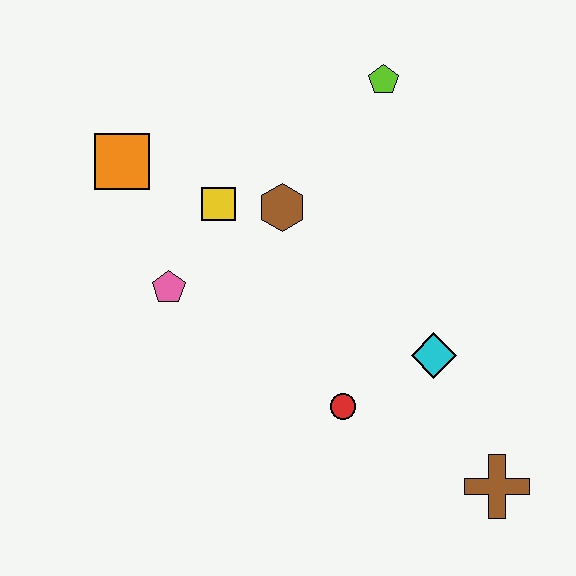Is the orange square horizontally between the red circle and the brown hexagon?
No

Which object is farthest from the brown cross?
The orange square is farthest from the brown cross.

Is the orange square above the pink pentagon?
Yes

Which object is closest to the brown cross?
The cyan diamond is closest to the brown cross.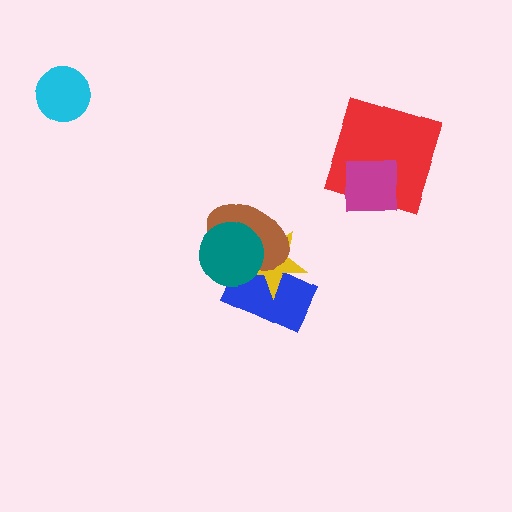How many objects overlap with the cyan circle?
0 objects overlap with the cyan circle.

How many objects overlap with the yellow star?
3 objects overlap with the yellow star.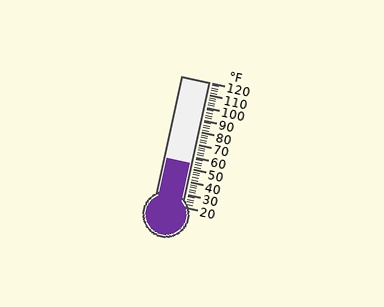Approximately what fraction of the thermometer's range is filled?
The thermometer is filled to approximately 35% of its range.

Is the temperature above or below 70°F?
The temperature is below 70°F.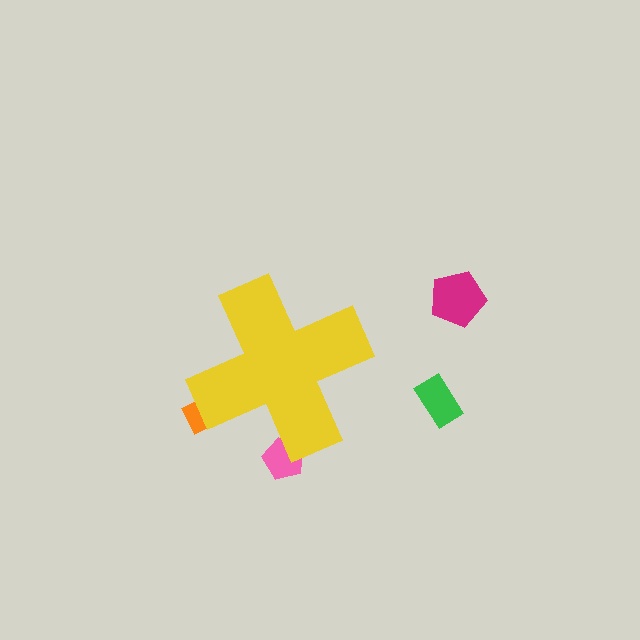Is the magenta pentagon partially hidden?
No, the magenta pentagon is fully visible.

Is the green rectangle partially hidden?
No, the green rectangle is fully visible.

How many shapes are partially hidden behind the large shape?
2 shapes are partially hidden.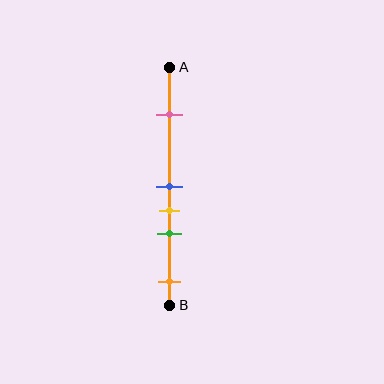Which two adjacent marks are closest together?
The blue and yellow marks are the closest adjacent pair.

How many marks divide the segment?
There are 5 marks dividing the segment.